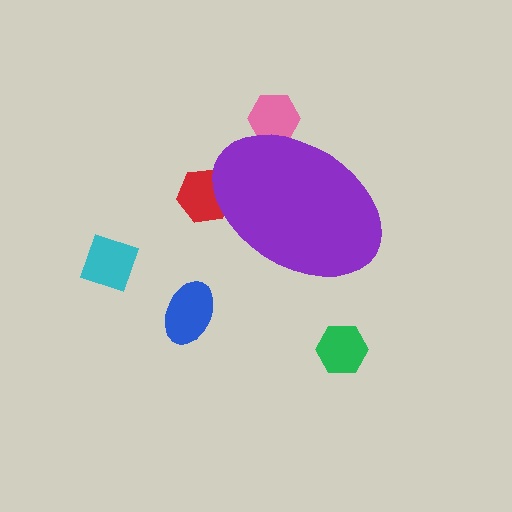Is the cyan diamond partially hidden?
No, the cyan diamond is fully visible.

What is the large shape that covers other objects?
A purple ellipse.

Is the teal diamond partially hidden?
Yes, the teal diamond is partially hidden behind the purple ellipse.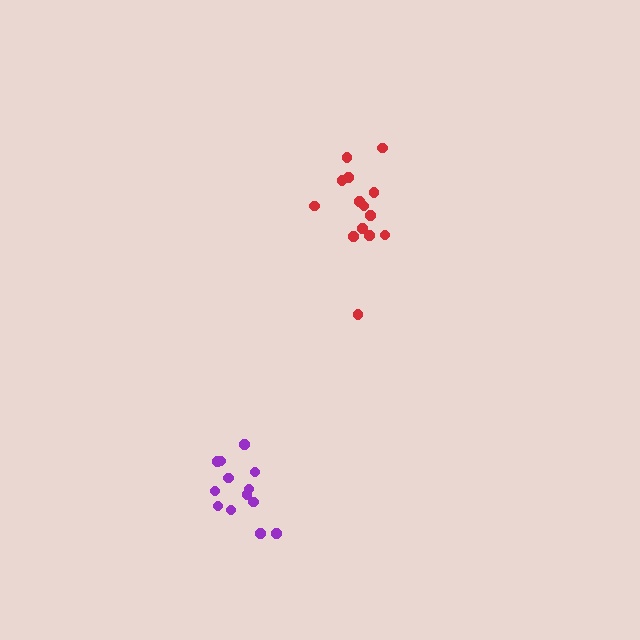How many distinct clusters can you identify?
There are 2 distinct clusters.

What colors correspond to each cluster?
The clusters are colored: purple, red.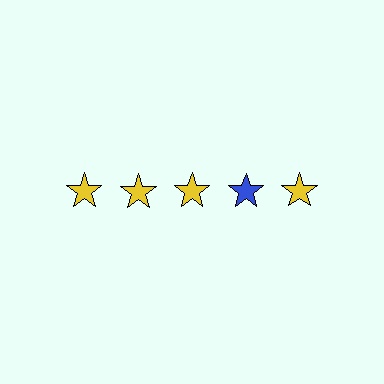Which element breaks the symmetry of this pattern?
The blue star in the top row, second from right column breaks the symmetry. All other shapes are yellow stars.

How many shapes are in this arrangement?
There are 5 shapes arranged in a grid pattern.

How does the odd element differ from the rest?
It has a different color: blue instead of yellow.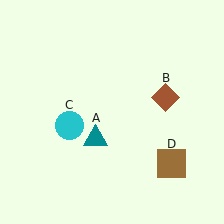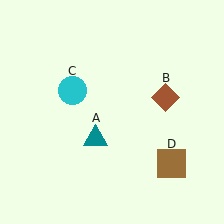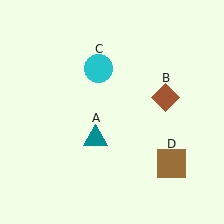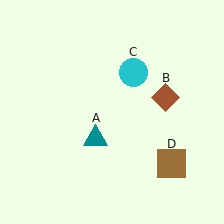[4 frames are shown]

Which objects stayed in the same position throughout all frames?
Teal triangle (object A) and brown diamond (object B) and brown square (object D) remained stationary.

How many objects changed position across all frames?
1 object changed position: cyan circle (object C).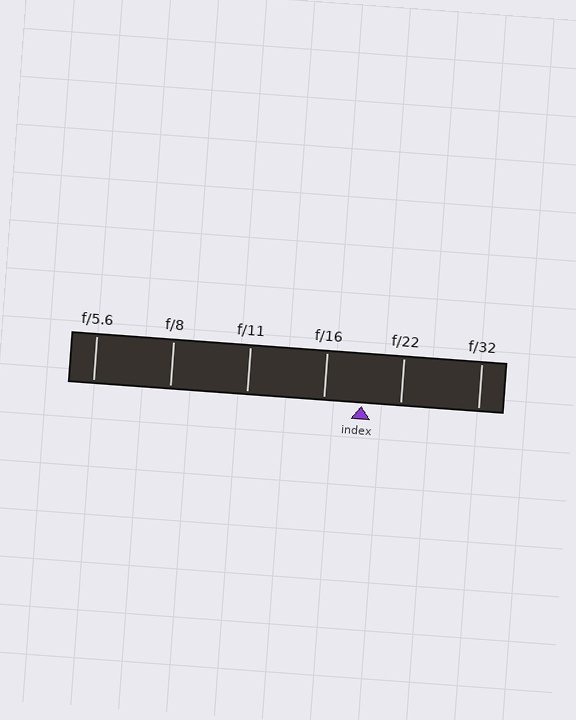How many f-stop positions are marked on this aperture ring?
There are 6 f-stop positions marked.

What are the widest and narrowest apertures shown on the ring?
The widest aperture shown is f/5.6 and the narrowest is f/32.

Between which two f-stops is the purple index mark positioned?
The index mark is between f/16 and f/22.